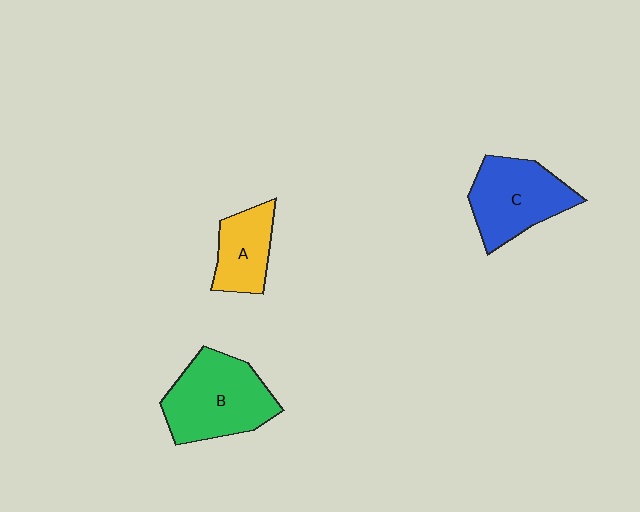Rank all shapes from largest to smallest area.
From largest to smallest: B (green), C (blue), A (yellow).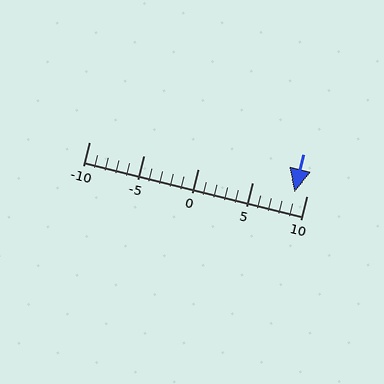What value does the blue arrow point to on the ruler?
The blue arrow points to approximately 9.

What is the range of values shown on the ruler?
The ruler shows values from -10 to 10.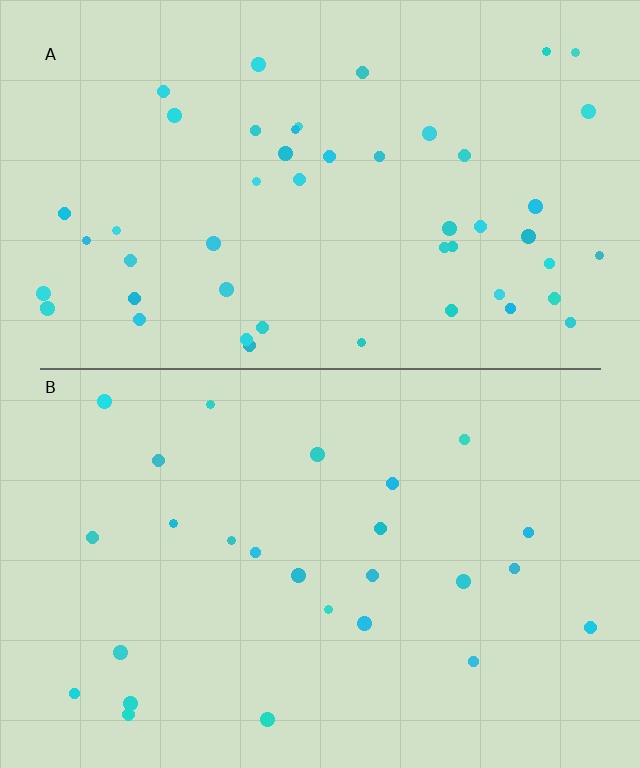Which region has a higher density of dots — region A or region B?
A (the top).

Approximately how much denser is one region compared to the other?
Approximately 2.0× — region A over region B.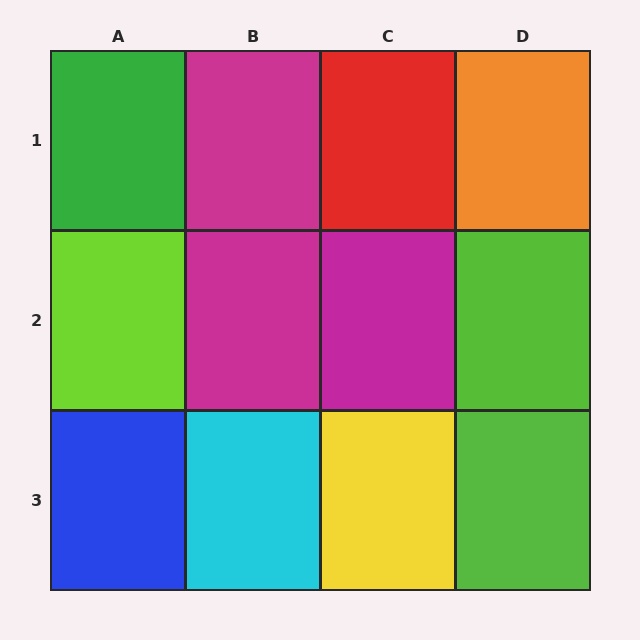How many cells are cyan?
1 cell is cyan.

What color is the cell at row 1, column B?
Magenta.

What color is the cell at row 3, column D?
Lime.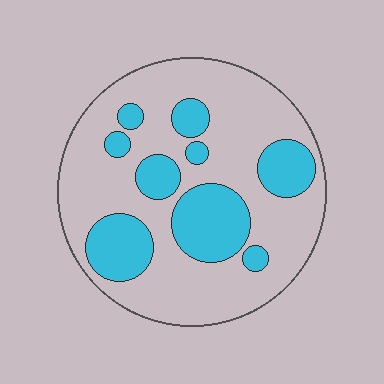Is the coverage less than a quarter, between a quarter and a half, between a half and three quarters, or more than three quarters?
Between a quarter and a half.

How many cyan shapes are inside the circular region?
9.